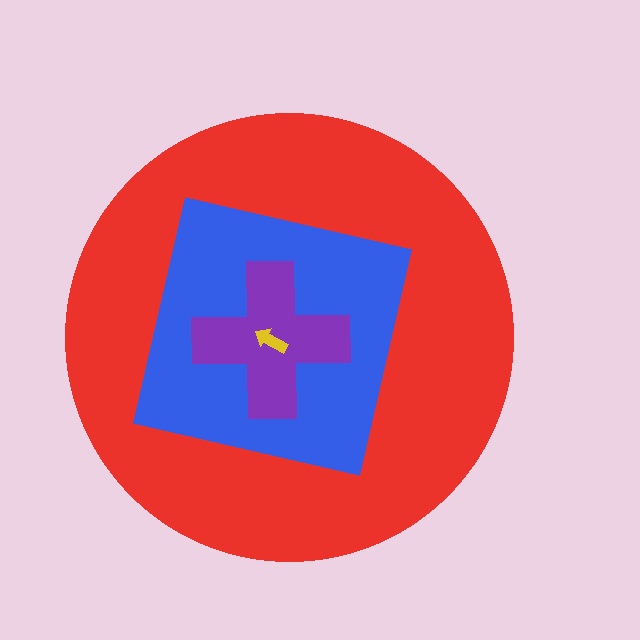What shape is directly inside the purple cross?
The yellow arrow.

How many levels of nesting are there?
4.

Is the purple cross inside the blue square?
Yes.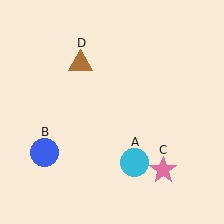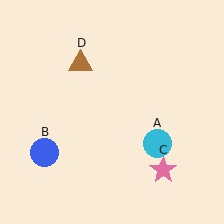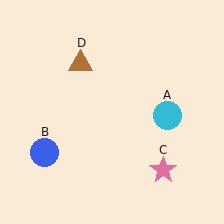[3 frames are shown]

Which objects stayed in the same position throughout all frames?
Blue circle (object B) and pink star (object C) and brown triangle (object D) remained stationary.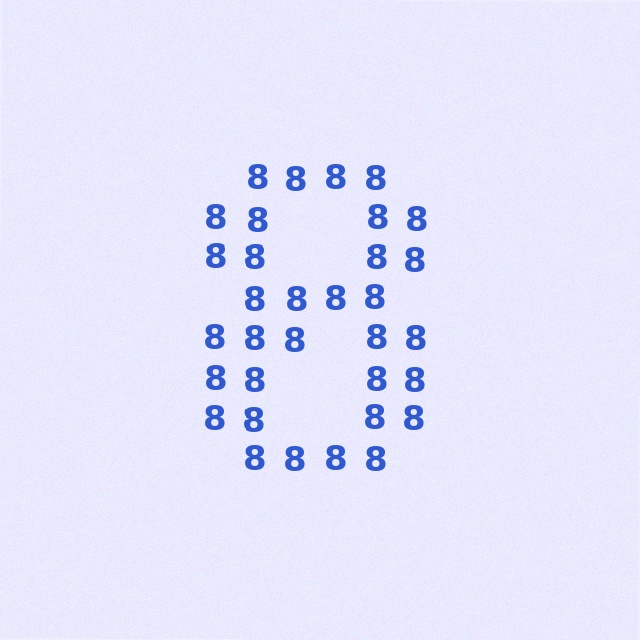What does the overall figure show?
The overall figure shows the digit 8.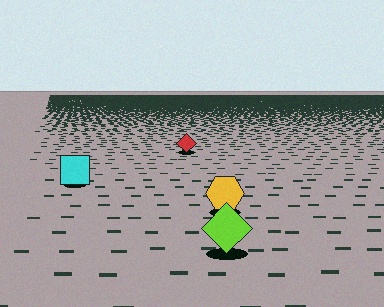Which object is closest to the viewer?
The lime diamond is closest. The texture marks near it are larger and more spread out.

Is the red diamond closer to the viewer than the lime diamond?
No. The lime diamond is closer — you can tell from the texture gradient: the ground texture is coarser near it.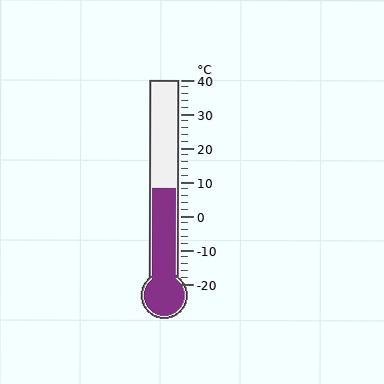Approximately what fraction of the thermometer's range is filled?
The thermometer is filled to approximately 45% of its range.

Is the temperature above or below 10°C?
The temperature is below 10°C.